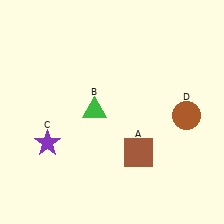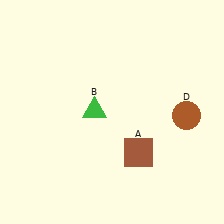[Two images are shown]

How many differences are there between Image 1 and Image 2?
There is 1 difference between the two images.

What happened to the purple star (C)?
The purple star (C) was removed in Image 2. It was in the bottom-left area of Image 1.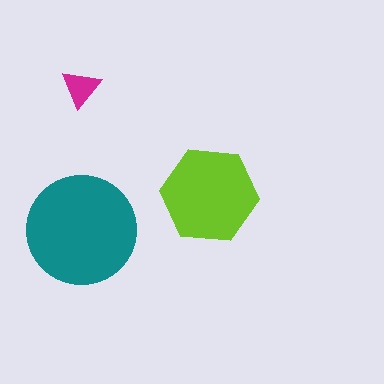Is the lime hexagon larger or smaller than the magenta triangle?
Larger.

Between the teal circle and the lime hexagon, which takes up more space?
The teal circle.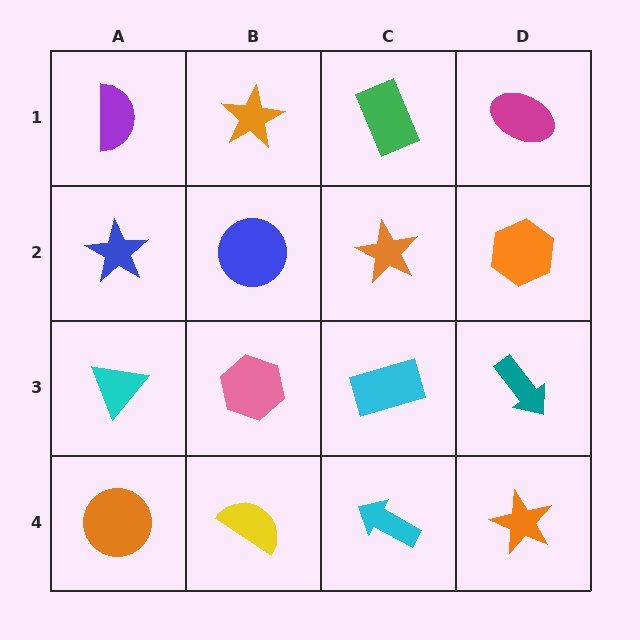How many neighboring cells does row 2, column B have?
4.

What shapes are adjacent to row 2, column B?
An orange star (row 1, column B), a pink hexagon (row 3, column B), a blue star (row 2, column A), an orange star (row 2, column C).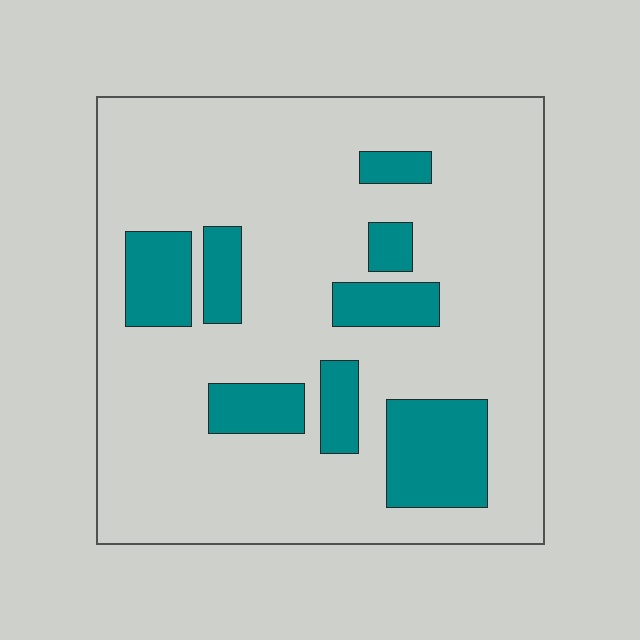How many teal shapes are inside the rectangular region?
8.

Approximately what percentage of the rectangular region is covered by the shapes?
Approximately 20%.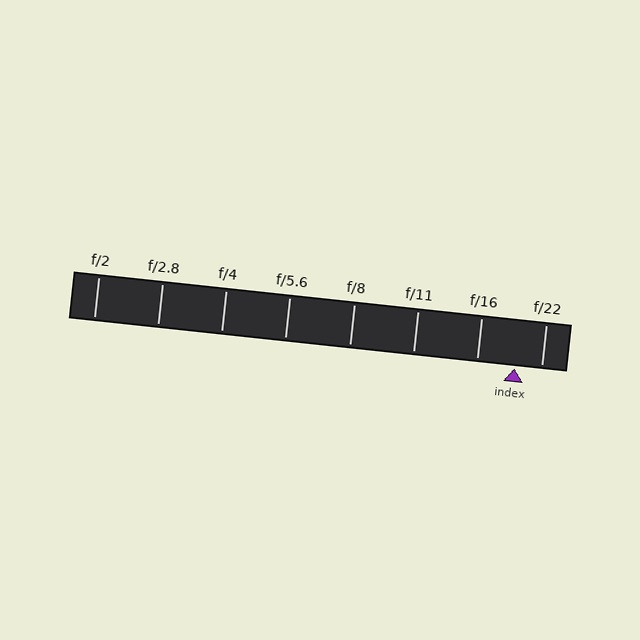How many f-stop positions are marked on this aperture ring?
There are 8 f-stop positions marked.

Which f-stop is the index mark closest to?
The index mark is closest to f/22.